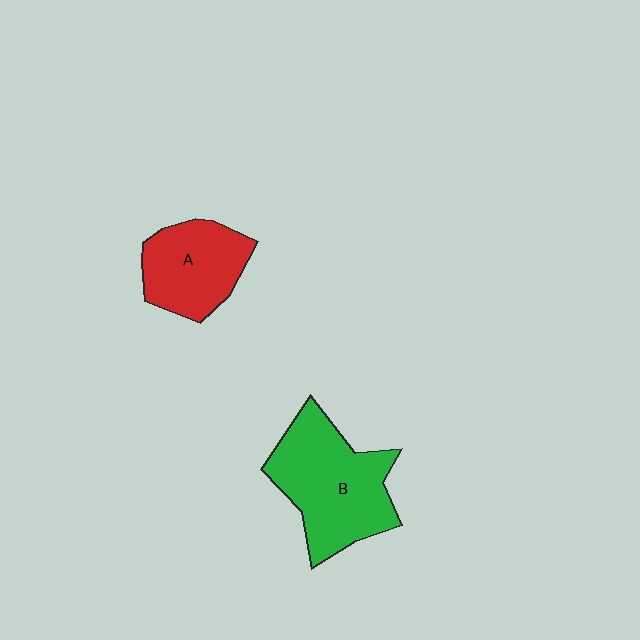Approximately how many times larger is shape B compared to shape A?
Approximately 1.5 times.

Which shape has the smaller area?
Shape A (red).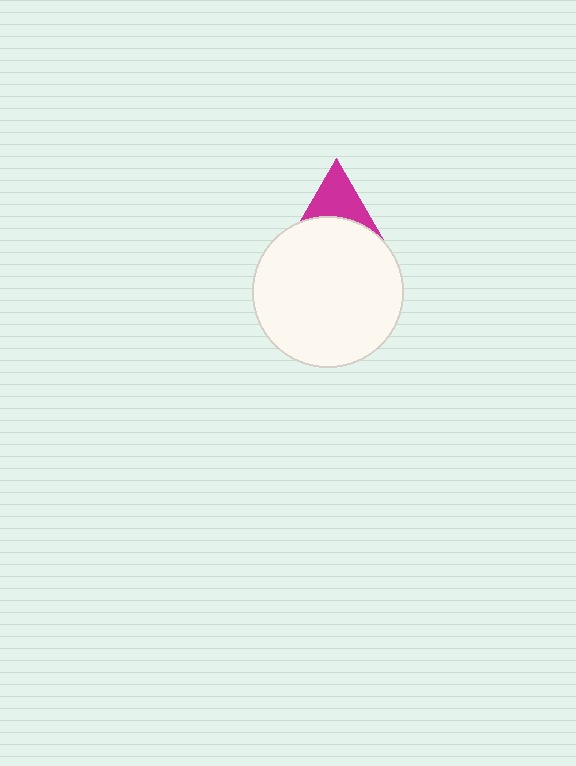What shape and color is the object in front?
The object in front is a white circle.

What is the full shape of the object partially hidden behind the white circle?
The partially hidden object is a magenta triangle.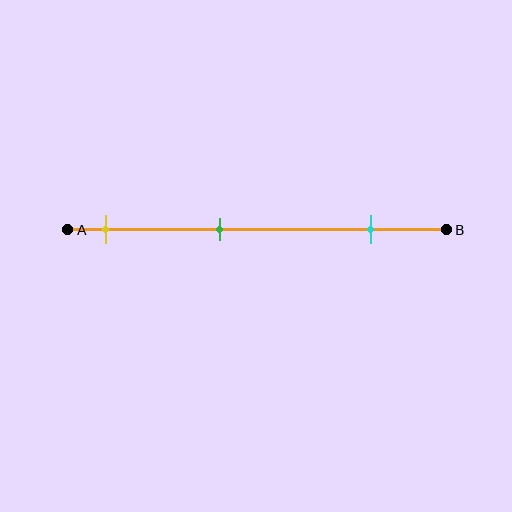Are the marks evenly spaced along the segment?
Yes, the marks are approximately evenly spaced.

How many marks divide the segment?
There are 3 marks dividing the segment.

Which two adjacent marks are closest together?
The yellow and green marks are the closest adjacent pair.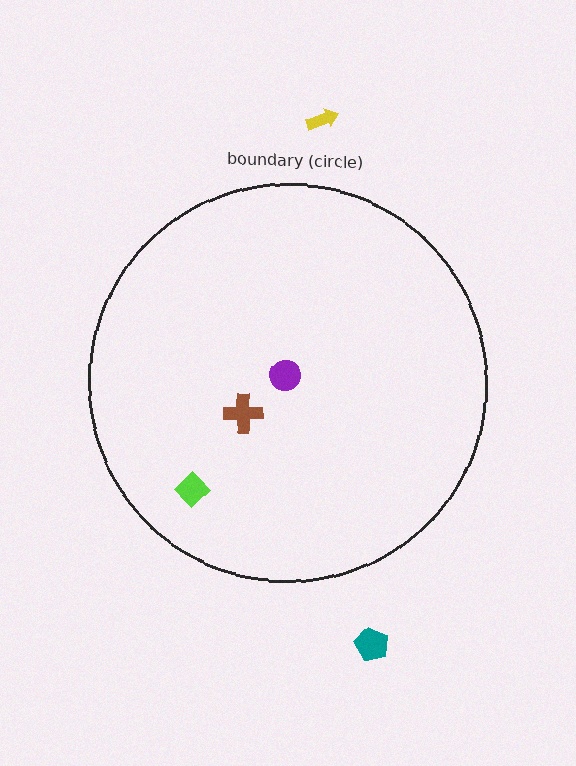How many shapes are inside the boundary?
3 inside, 2 outside.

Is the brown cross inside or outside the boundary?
Inside.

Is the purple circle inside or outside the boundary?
Inside.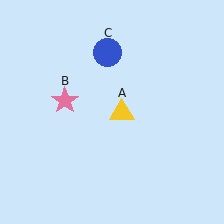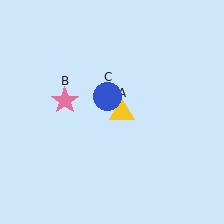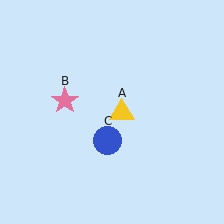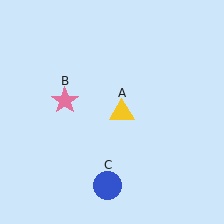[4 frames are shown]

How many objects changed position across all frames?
1 object changed position: blue circle (object C).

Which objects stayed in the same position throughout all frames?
Yellow triangle (object A) and pink star (object B) remained stationary.